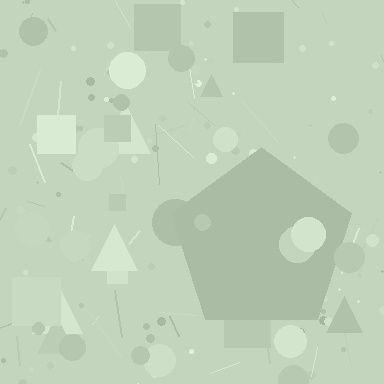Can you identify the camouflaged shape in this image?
The camouflaged shape is a pentagon.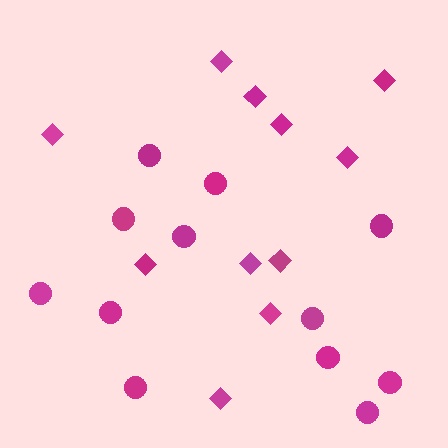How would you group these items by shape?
There are 2 groups: one group of circles (12) and one group of diamonds (11).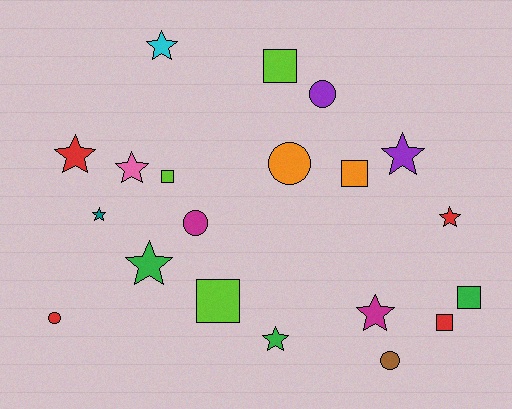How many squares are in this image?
There are 6 squares.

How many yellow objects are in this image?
There are no yellow objects.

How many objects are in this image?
There are 20 objects.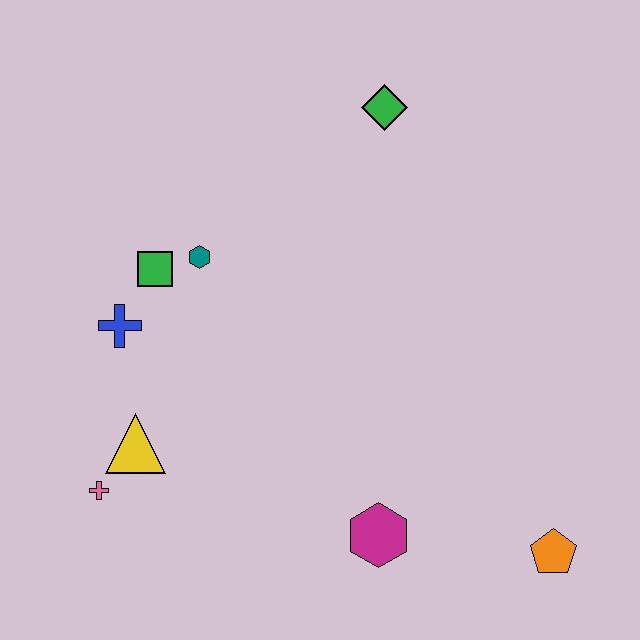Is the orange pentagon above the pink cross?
No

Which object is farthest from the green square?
The orange pentagon is farthest from the green square.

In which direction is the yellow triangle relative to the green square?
The yellow triangle is below the green square.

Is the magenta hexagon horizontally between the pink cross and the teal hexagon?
No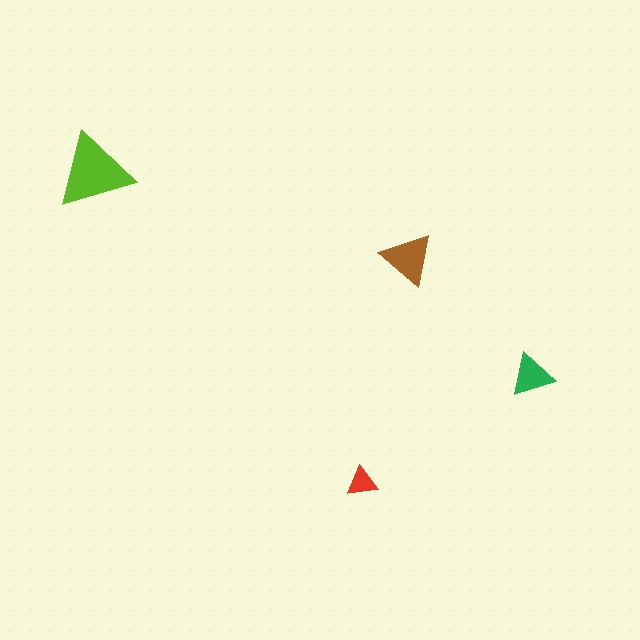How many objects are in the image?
There are 4 objects in the image.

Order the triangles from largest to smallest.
the lime one, the brown one, the green one, the red one.